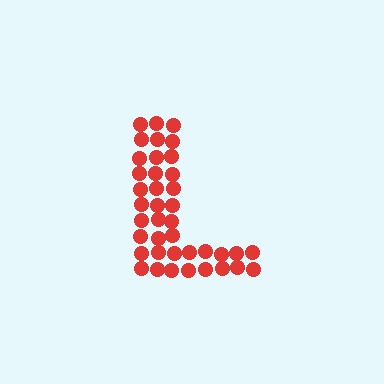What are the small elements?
The small elements are circles.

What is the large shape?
The large shape is the letter L.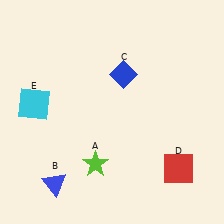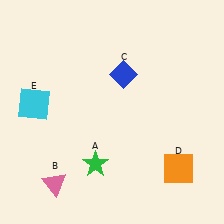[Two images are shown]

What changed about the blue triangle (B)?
In Image 1, B is blue. In Image 2, it changed to pink.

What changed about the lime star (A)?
In Image 1, A is lime. In Image 2, it changed to green.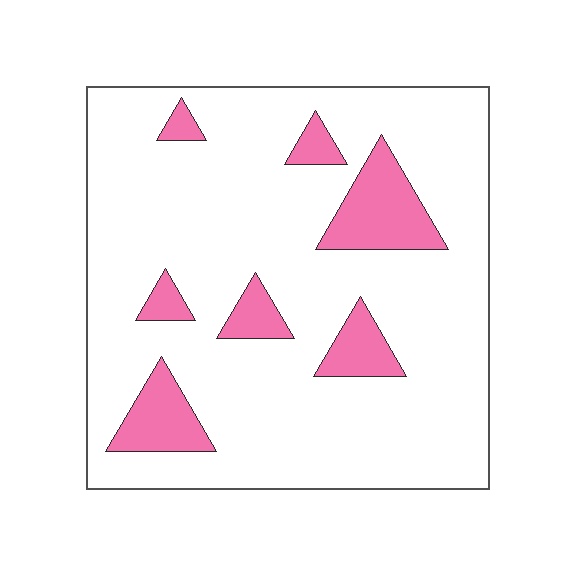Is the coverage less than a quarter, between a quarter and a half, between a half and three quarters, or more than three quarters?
Less than a quarter.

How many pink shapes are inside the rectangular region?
7.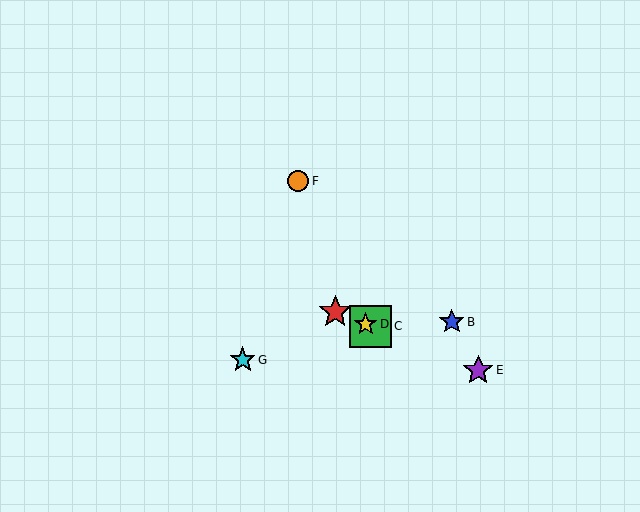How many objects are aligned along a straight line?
4 objects (A, C, D, E) are aligned along a straight line.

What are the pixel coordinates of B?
Object B is at (452, 322).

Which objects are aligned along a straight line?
Objects A, C, D, E are aligned along a straight line.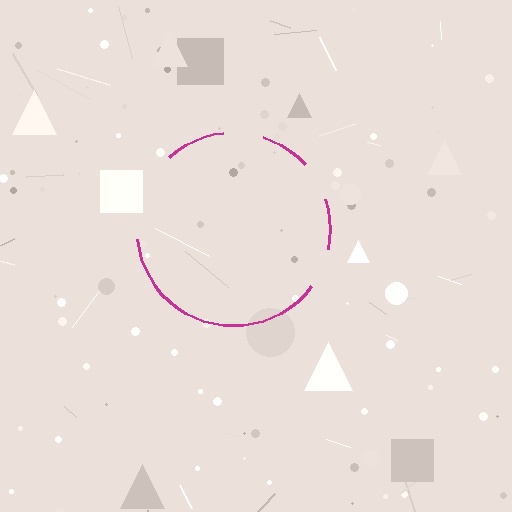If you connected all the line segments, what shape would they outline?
They would outline a circle.